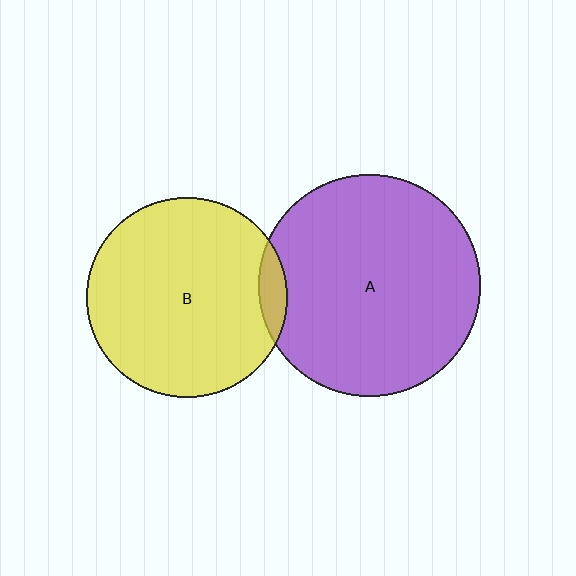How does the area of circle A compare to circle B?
Approximately 1.2 times.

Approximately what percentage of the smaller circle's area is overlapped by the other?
Approximately 5%.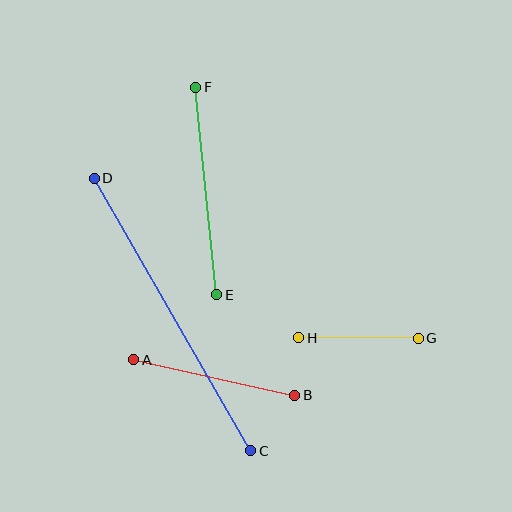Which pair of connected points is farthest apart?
Points C and D are farthest apart.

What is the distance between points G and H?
The distance is approximately 119 pixels.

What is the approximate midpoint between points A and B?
The midpoint is at approximately (214, 377) pixels.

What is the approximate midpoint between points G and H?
The midpoint is at approximately (358, 338) pixels.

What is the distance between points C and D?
The distance is approximately 314 pixels.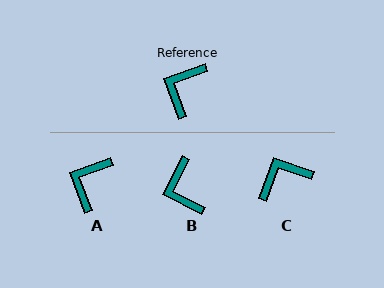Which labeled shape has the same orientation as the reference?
A.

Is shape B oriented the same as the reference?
No, it is off by about 43 degrees.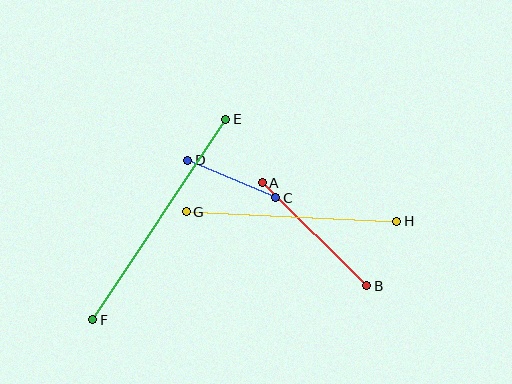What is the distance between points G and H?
The distance is approximately 211 pixels.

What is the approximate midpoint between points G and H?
The midpoint is at approximately (292, 216) pixels.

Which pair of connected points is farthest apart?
Points E and F are farthest apart.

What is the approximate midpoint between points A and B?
The midpoint is at approximately (314, 234) pixels.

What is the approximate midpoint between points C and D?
The midpoint is at approximately (232, 179) pixels.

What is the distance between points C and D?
The distance is approximately 96 pixels.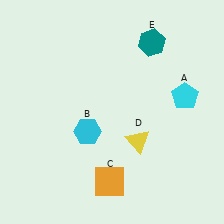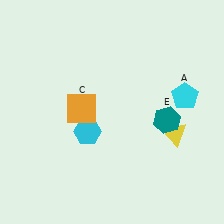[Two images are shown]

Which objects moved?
The objects that moved are: the orange square (C), the yellow triangle (D), the teal hexagon (E).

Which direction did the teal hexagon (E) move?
The teal hexagon (E) moved down.